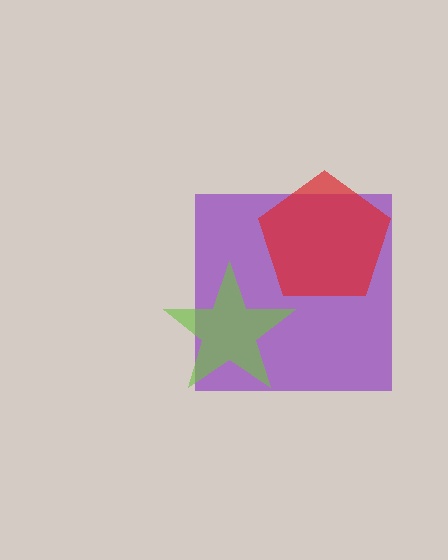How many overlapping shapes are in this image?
There are 3 overlapping shapes in the image.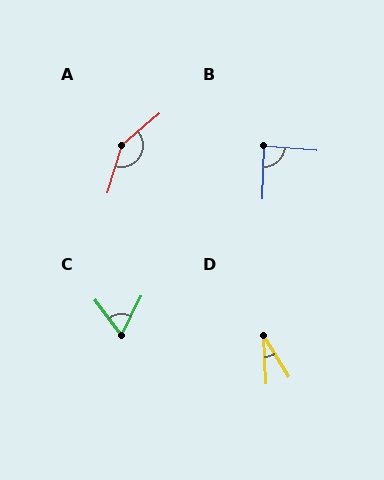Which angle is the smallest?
D, at approximately 28 degrees.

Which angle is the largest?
A, at approximately 147 degrees.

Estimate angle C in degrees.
Approximately 64 degrees.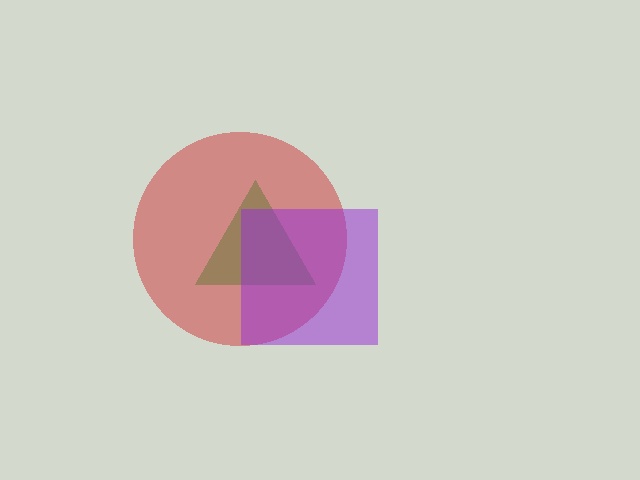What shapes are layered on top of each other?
The layered shapes are: a green triangle, a red circle, a purple square.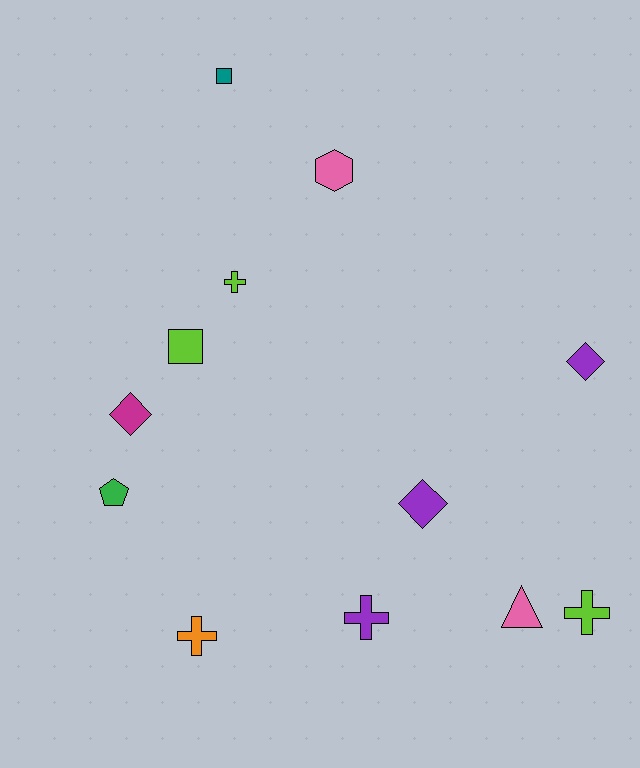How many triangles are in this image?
There is 1 triangle.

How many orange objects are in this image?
There is 1 orange object.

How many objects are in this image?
There are 12 objects.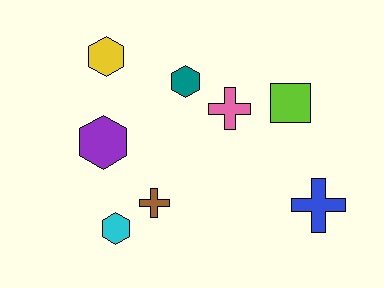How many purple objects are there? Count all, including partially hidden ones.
There is 1 purple object.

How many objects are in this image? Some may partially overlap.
There are 8 objects.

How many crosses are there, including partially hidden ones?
There are 3 crosses.